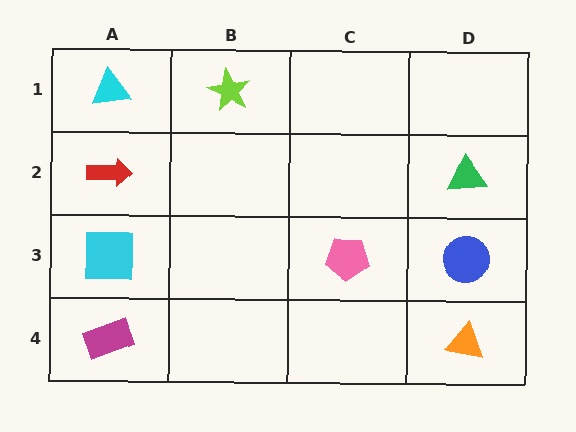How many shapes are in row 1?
2 shapes.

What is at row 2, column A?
A red arrow.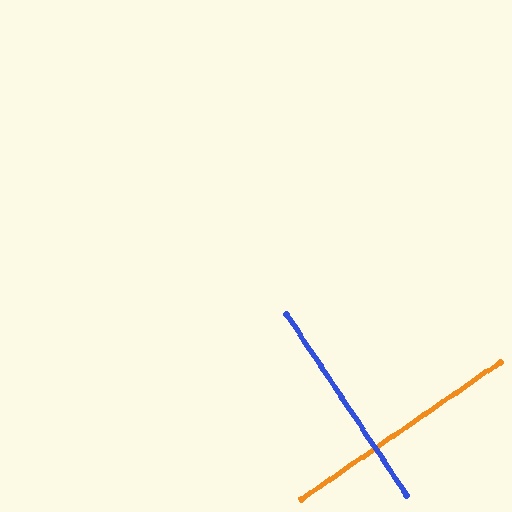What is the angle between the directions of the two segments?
Approximately 89 degrees.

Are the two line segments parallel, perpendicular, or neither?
Perpendicular — they meet at approximately 89°.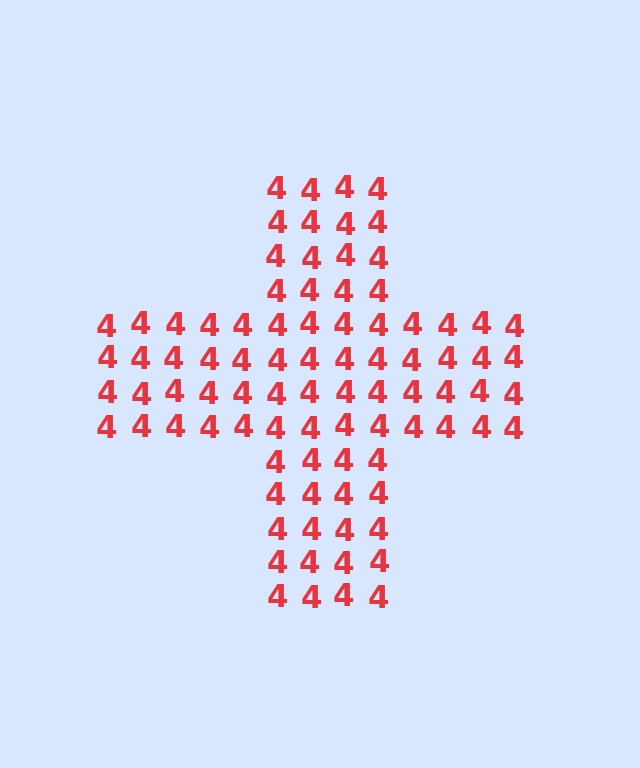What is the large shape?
The large shape is a cross.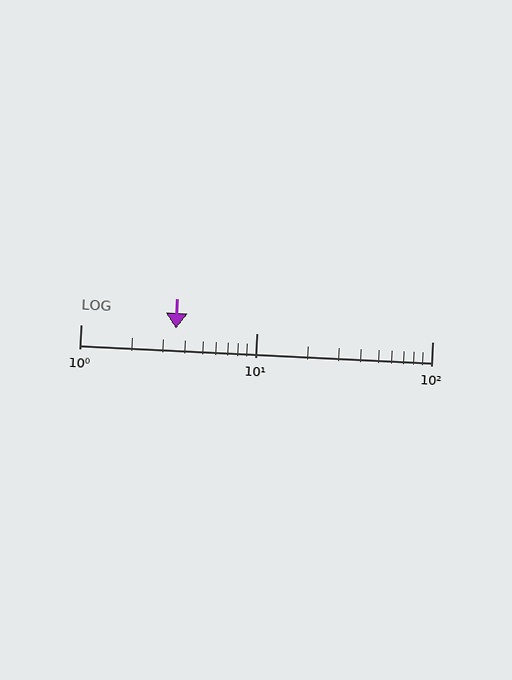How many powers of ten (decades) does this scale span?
The scale spans 2 decades, from 1 to 100.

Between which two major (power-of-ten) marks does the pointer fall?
The pointer is between 1 and 10.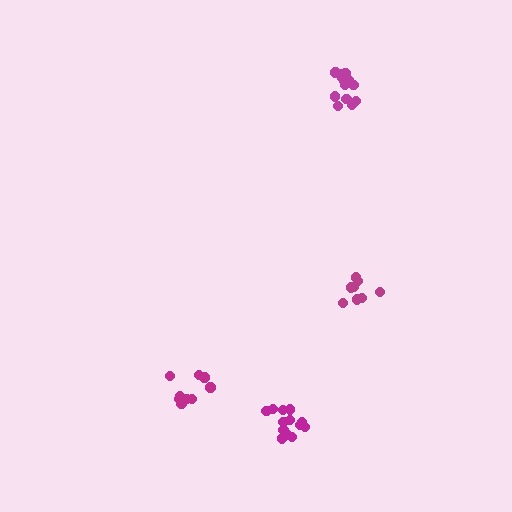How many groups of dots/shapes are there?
There are 4 groups.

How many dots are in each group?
Group 1: 13 dots, Group 2: 14 dots, Group 3: 9 dots, Group 4: 8 dots (44 total).